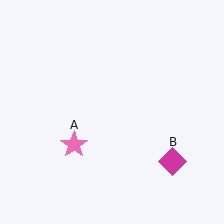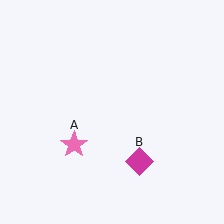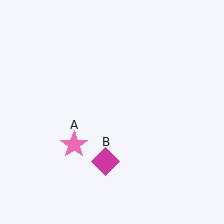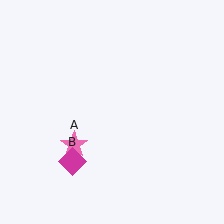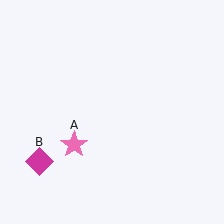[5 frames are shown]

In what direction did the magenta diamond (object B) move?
The magenta diamond (object B) moved left.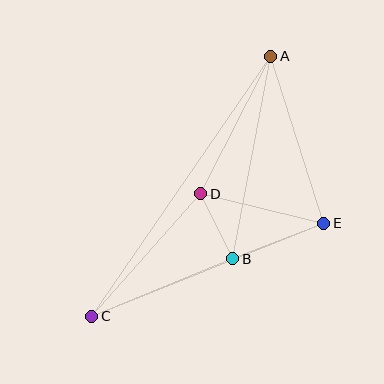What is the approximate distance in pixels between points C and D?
The distance between C and D is approximately 164 pixels.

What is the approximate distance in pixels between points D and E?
The distance between D and E is approximately 126 pixels.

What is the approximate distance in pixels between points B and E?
The distance between B and E is approximately 98 pixels.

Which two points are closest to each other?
Points B and D are closest to each other.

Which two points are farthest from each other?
Points A and C are farthest from each other.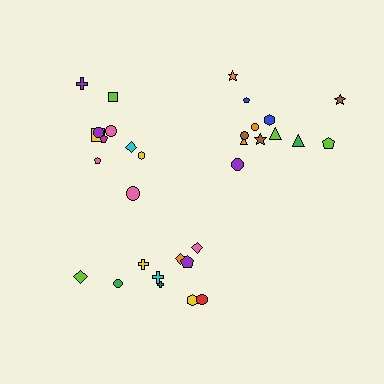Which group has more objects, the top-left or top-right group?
The top-right group.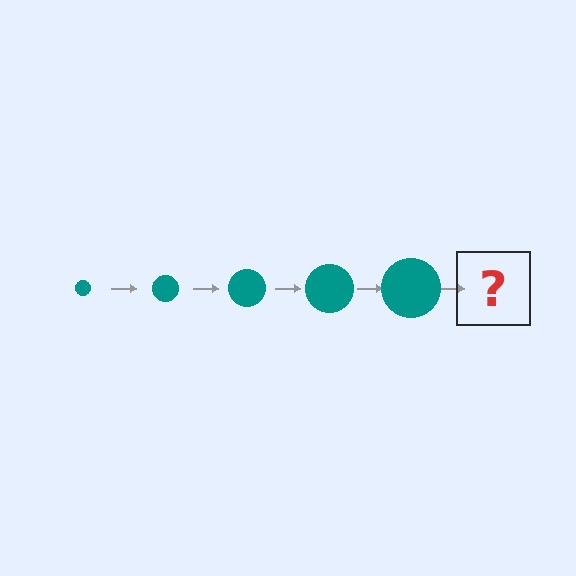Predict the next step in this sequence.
The next step is a teal circle, larger than the previous one.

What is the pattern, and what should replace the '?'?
The pattern is that the circle gets progressively larger each step. The '?' should be a teal circle, larger than the previous one.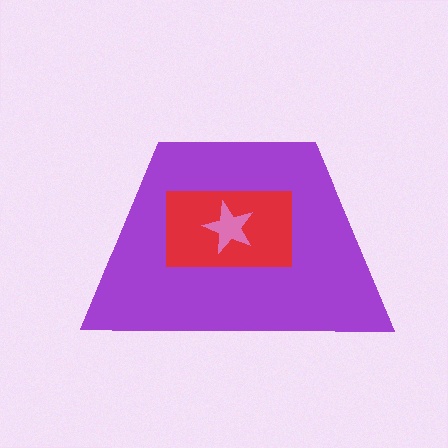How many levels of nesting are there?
3.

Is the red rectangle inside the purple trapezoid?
Yes.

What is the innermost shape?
The pink star.